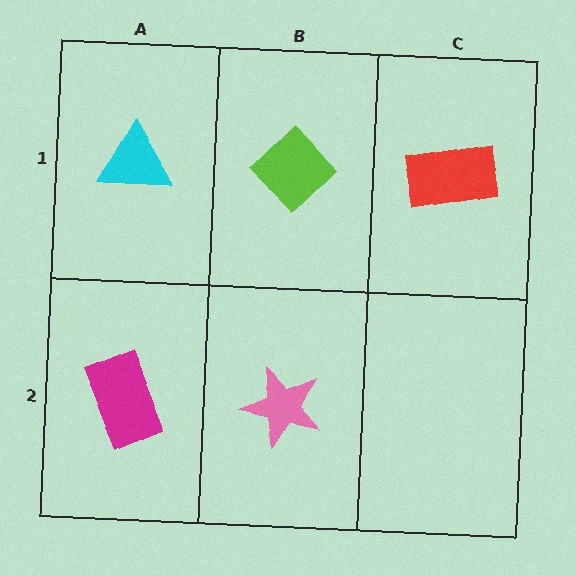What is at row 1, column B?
A lime diamond.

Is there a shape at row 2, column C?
No, that cell is empty.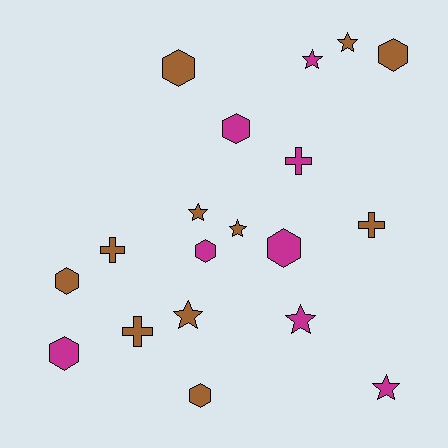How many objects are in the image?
There are 19 objects.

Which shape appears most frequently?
Hexagon, with 8 objects.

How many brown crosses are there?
There are 3 brown crosses.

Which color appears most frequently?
Brown, with 11 objects.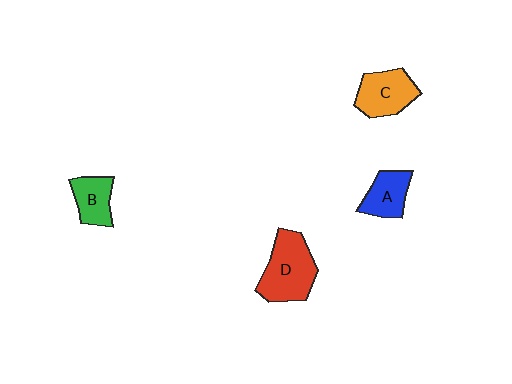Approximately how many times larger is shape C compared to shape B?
Approximately 1.4 times.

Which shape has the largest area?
Shape D (red).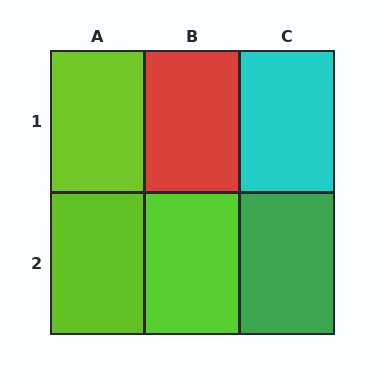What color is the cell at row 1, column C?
Cyan.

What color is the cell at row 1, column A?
Lime.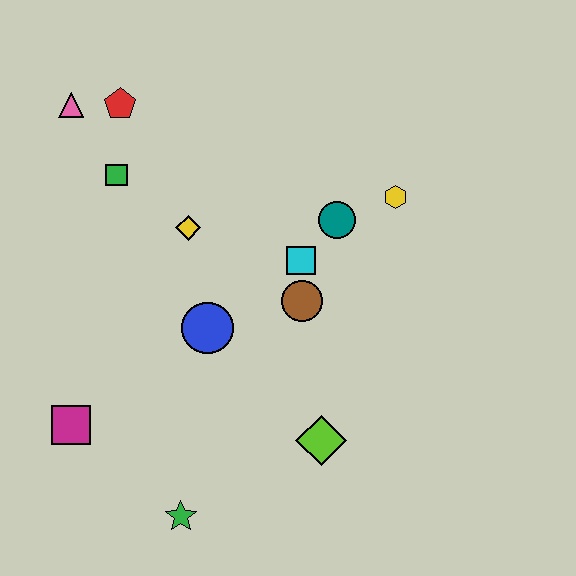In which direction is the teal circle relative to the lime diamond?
The teal circle is above the lime diamond.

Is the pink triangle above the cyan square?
Yes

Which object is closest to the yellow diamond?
The green square is closest to the yellow diamond.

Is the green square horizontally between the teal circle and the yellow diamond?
No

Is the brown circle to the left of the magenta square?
No